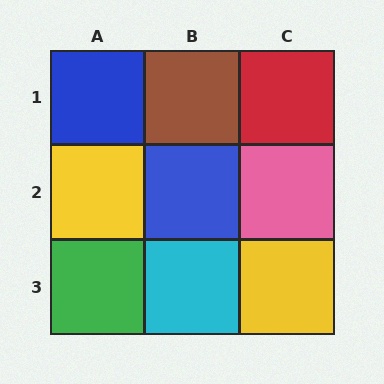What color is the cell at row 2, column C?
Pink.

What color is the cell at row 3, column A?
Green.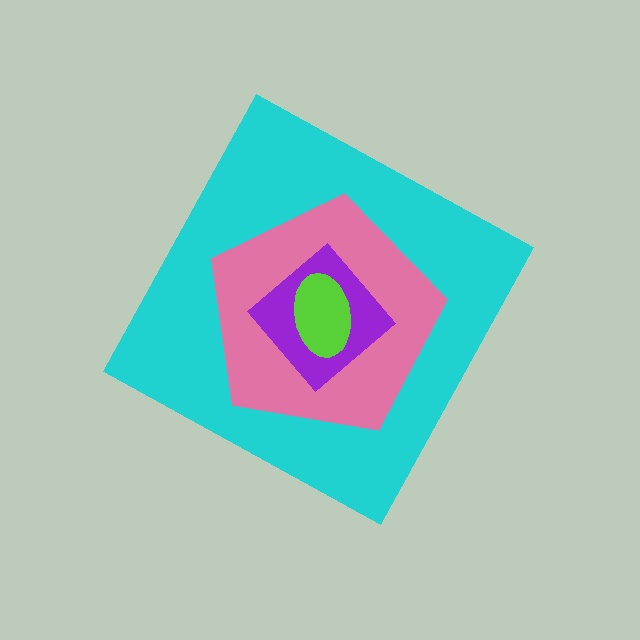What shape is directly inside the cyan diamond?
The pink pentagon.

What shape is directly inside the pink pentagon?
The purple diamond.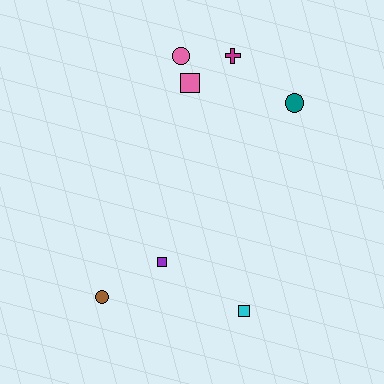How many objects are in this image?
There are 7 objects.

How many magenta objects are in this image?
There is 1 magenta object.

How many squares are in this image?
There are 3 squares.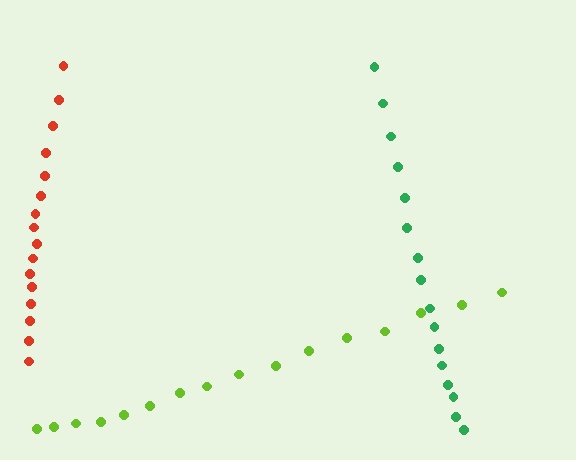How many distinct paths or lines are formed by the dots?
There are 3 distinct paths.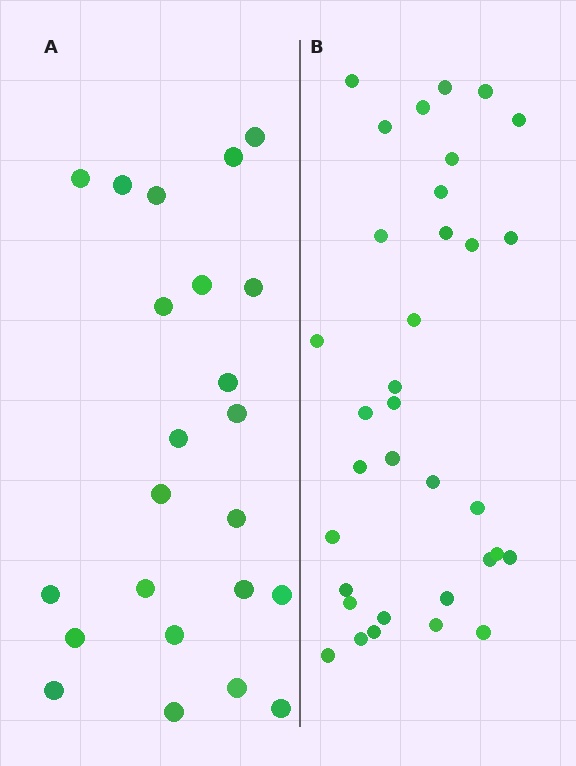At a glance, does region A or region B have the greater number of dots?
Region B (the right region) has more dots.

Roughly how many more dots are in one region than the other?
Region B has roughly 12 or so more dots than region A.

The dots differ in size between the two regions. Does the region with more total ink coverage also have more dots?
No. Region A has more total ink coverage because its dots are larger, but region B actually contains more individual dots. Total area can be misleading — the number of items is what matters here.